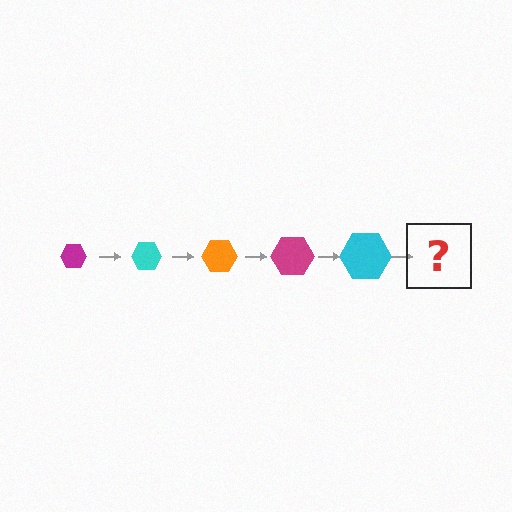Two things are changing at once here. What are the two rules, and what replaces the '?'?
The two rules are that the hexagon grows larger each step and the color cycles through magenta, cyan, and orange. The '?' should be an orange hexagon, larger than the previous one.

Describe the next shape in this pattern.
It should be an orange hexagon, larger than the previous one.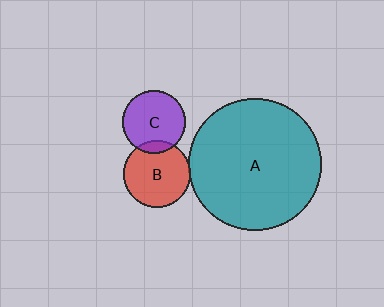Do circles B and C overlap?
Yes.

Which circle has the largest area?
Circle A (teal).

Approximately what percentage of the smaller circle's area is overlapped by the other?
Approximately 10%.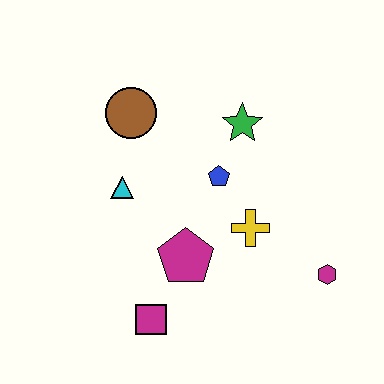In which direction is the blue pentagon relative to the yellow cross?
The blue pentagon is above the yellow cross.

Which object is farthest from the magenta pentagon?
The brown circle is farthest from the magenta pentagon.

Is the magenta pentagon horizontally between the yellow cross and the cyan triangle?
Yes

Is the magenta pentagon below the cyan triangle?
Yes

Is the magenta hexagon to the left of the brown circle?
No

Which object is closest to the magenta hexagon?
The yellow cross is closest to the magenta hexagon.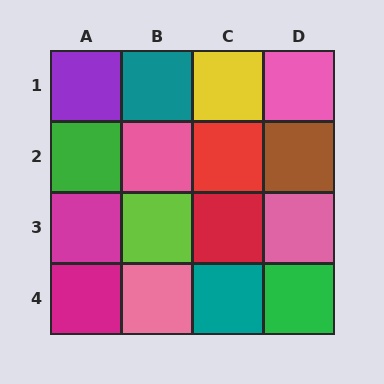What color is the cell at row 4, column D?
Green.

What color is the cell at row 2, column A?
Green.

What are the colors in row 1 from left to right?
Purple, teal, yellow, pink.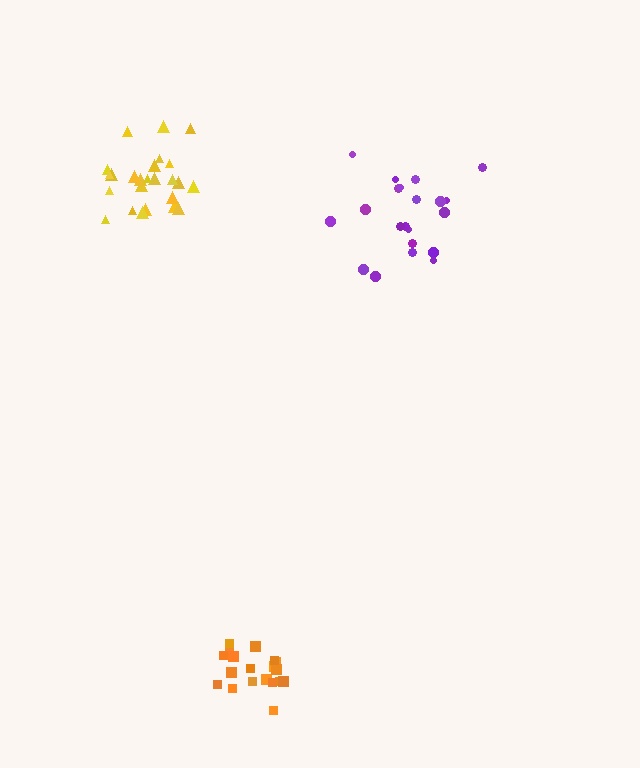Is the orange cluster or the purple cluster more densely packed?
Orange.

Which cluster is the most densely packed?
Orange.